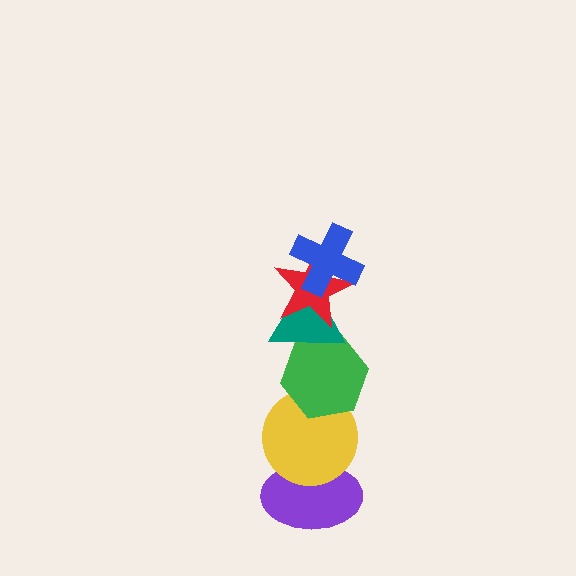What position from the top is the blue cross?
The blue cross is 1st from the top.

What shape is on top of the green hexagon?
The teal triangle is on top of the green hexagon.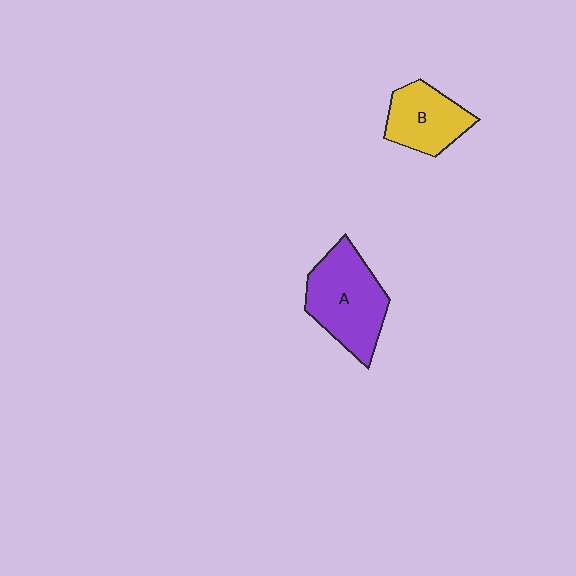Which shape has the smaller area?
Shape B (yellow).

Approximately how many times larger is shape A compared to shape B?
Approximately 1.4 times.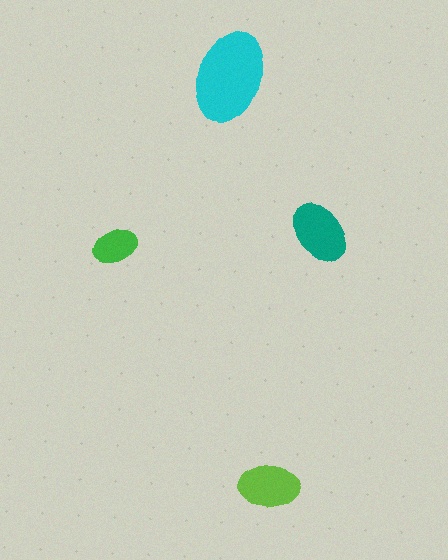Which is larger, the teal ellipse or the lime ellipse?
The teal one.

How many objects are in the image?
There are 4 objects in the image.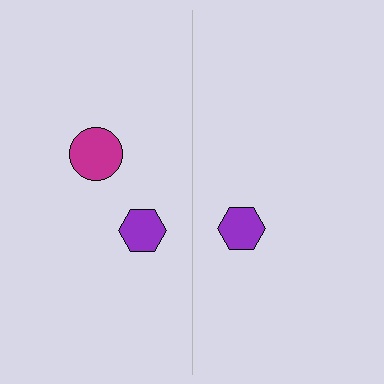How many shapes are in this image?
There are 3 shapes in this image.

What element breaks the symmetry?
A magenta circle is missing from the right side.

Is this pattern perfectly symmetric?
No, the pattern is not perfectly symmetric. A magenta circle is missing from the right side.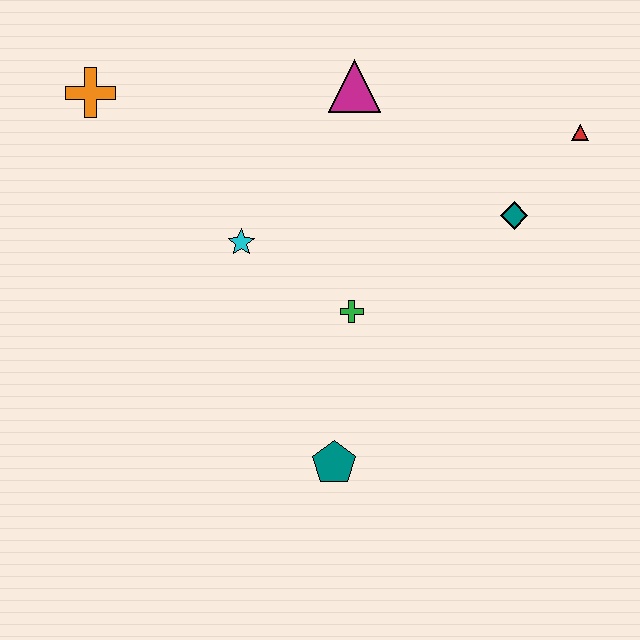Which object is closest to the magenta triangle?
The cyan star is closest to the magenta triangle.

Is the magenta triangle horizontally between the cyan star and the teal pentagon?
No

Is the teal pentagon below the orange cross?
Yes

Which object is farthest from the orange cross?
The red triangle is farthest from the orange cross.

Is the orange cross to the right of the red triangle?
No